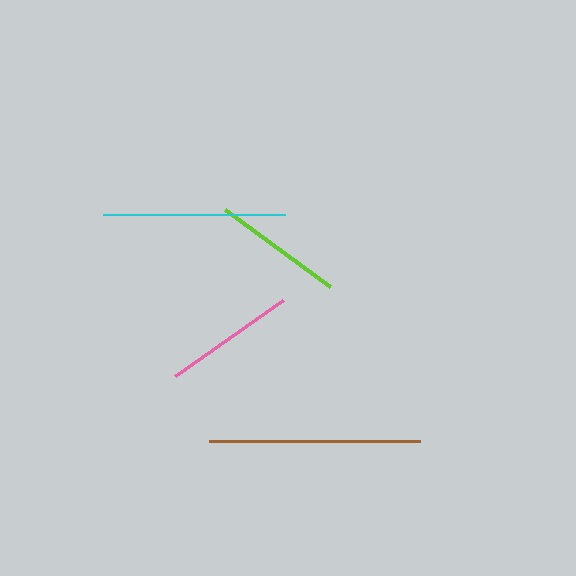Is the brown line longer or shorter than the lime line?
The brown line is longer than the lime line.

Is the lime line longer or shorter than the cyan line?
The cyan line is longer than the lime line.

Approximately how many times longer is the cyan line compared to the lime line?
The cyan line is approximately 1.4 times the length of the lime line.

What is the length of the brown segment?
The brown segment is approximately 211 pixels long.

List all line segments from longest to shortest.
From longest to shortest: brown, cyan, pink, lime.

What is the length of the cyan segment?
The cyan segment is approximately 182 pixels long.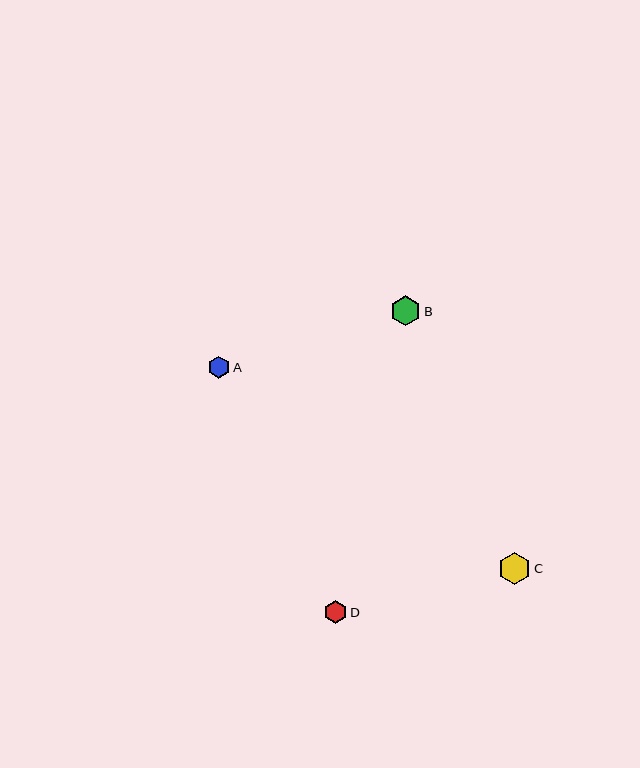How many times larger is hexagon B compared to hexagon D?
Hexagon B is approximately 1.3 times the size of hexagon D.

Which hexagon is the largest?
Hexagon C is the largest with a size of approximately 32 pixels.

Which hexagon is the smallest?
Hexagon A is the smallest with a size of approximately 22 pixels.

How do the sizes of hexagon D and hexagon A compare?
Hexagon D and hexagon A are approximately the same size.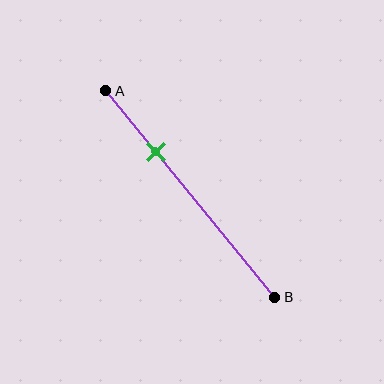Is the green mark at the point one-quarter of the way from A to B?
No, the mark is at about 30% from A, not at the 25% one-quarter point.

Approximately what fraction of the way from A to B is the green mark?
The green mark is approximately 30% of the way from A to B.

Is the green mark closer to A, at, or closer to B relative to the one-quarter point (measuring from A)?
The green mark is closer to point B than the one-quarter point of segment AB.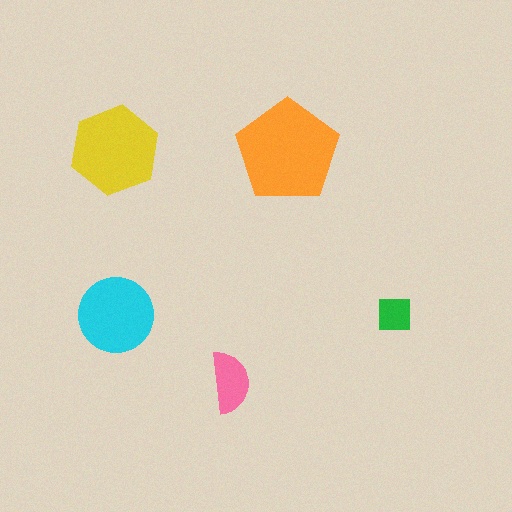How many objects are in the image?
There are 5 objects in the image.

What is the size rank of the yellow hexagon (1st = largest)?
2nd.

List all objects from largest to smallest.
The orange pentagon, the yellow hexagon, the cyan circle, the pink semicircle, the green square.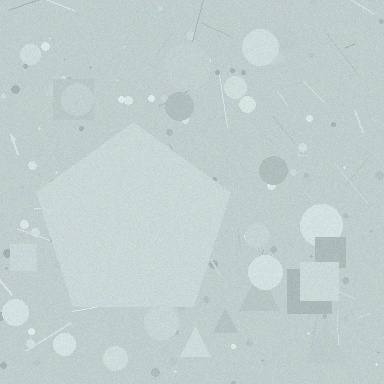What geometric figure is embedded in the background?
A pentagon is embedded in the background.